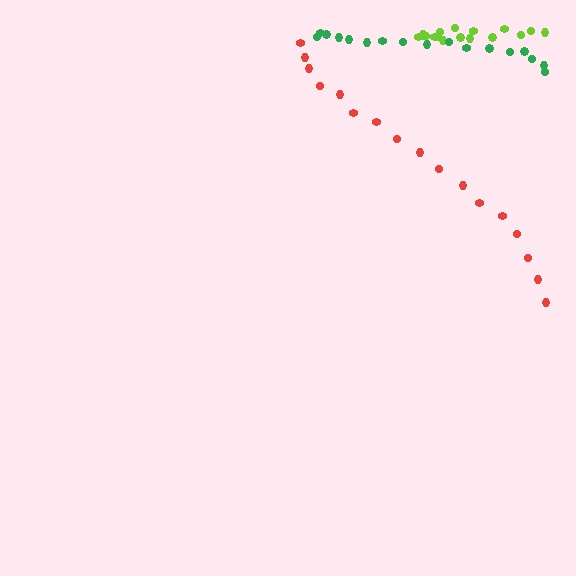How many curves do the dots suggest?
There are 3 distinct paths.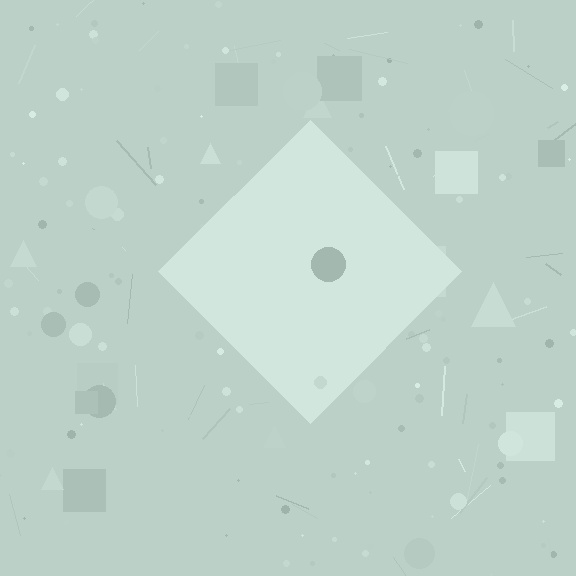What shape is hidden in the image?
A diamond is hidden in the image.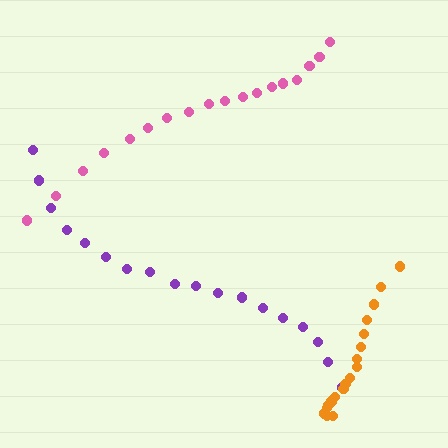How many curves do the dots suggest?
There are 3 distinct paths.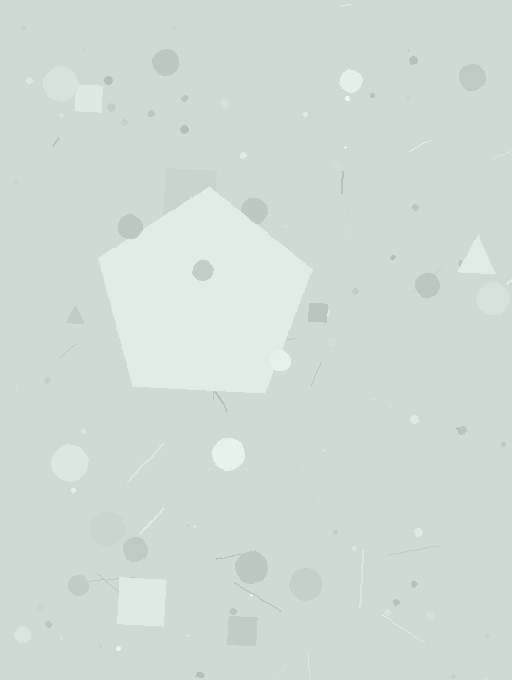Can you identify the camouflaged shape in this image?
The camouflaged shape is a pentagon.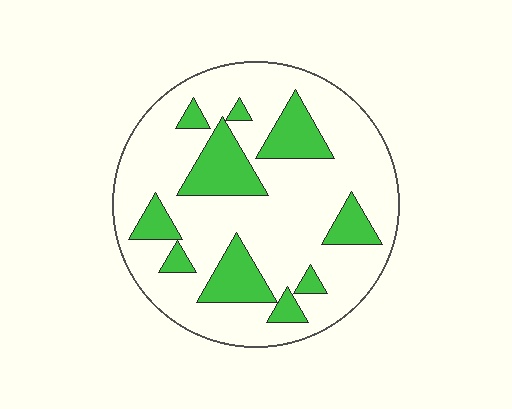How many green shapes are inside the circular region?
10.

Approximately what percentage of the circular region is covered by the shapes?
Approximately 25%.